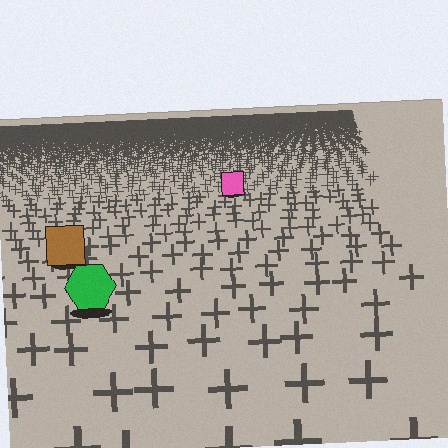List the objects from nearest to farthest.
From nearest to farthest: the green hexagon, the brown square, the pink square.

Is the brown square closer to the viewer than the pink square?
Yes. The brown square is closer — you can tell from the texture gradient: the ground texture is coarser near it.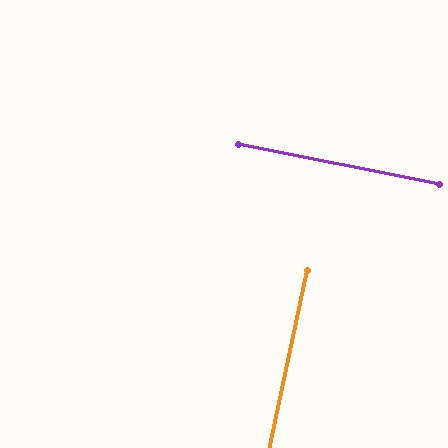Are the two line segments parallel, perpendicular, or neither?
Perpendicular — they meet at approximately 89°.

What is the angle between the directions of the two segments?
Approximately 89 degrees.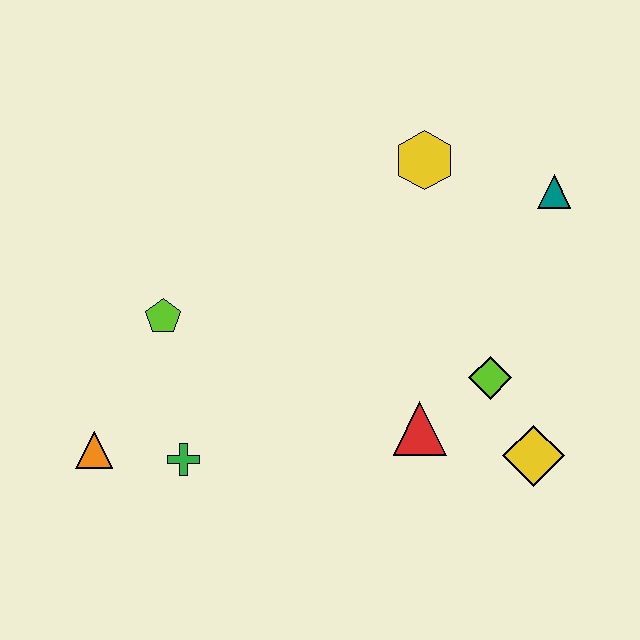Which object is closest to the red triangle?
The lime diamond is closest to the red triangle.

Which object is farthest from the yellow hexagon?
The orange triangle is farthest from the yellow hexagon.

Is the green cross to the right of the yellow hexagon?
No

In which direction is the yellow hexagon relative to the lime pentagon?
The yellow hexagon is to the right of the lime pentagon.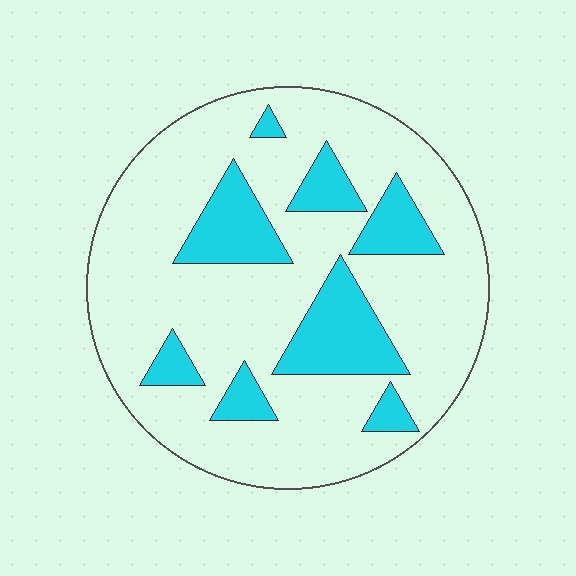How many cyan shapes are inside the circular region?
8.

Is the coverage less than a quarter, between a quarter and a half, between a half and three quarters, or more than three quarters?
Less than a quarter.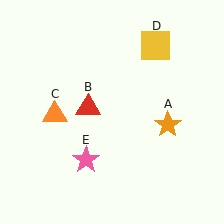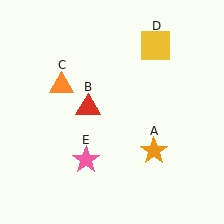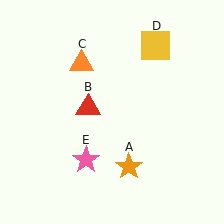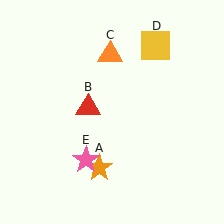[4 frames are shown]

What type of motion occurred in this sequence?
The orange star (object A), orange triangle (object C) rotated clockwise around the center of the scene.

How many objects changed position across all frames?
2 objects changed position: orange star (object A), orange triangle (object C).